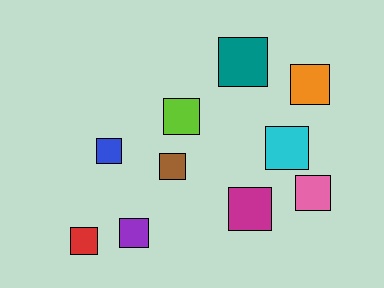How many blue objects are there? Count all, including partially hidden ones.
There is 1 blue object.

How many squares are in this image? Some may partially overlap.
There are 10 squares.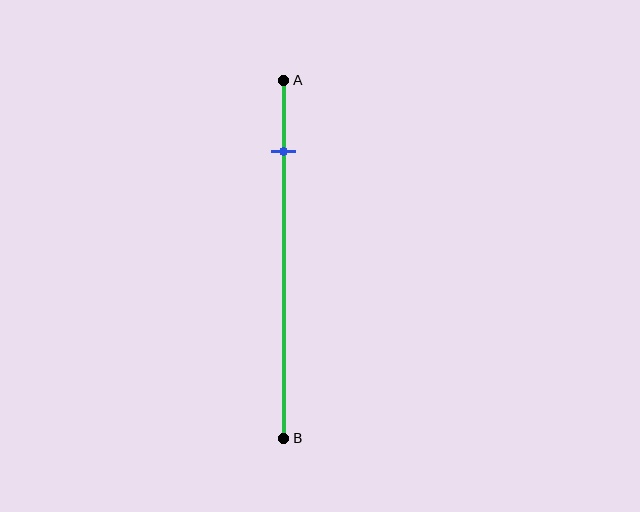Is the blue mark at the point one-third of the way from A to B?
No, the mark is at about 20% from A, not at the 33% one-third point.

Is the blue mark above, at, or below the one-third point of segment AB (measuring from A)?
The blue mark is above the one-third point of segment AB.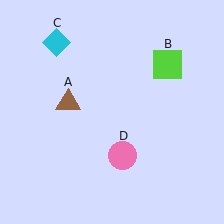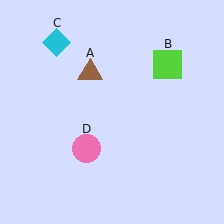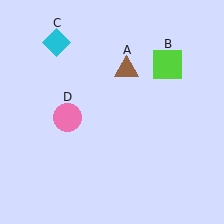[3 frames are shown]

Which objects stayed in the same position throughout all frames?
Lime square (object B) and cyan diamond (object C) remained stationary.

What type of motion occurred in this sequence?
The brown triangle (object A), pink circle (object D) rotated clockwise around the center of the scene.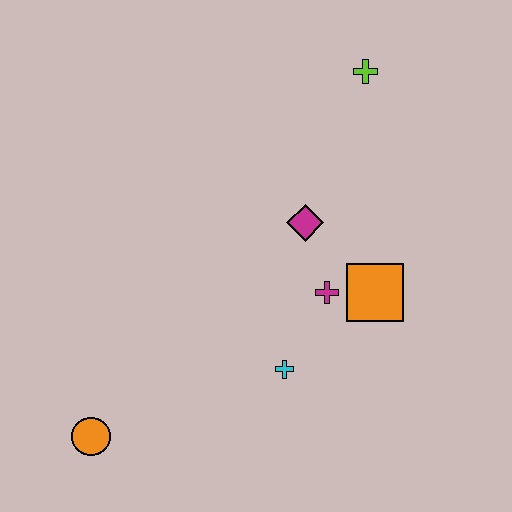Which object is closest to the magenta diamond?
The magenta cross is closest to the magenta diamond.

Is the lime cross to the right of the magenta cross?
Yes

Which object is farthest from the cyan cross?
The lime cross is farthest from the cyan cross.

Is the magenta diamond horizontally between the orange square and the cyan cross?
Yes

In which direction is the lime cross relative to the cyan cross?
The lime cross is above the cyan cross.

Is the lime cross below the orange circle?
No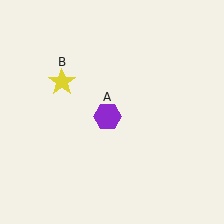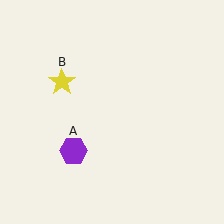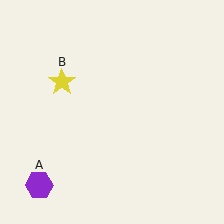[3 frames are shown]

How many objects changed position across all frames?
1 object changed position: purple hexagon (object A).